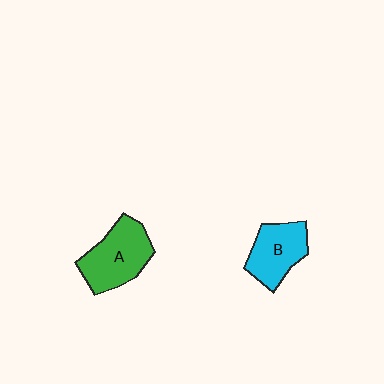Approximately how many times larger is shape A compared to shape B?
Approximately 1.2 times.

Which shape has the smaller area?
Shape B (cyan).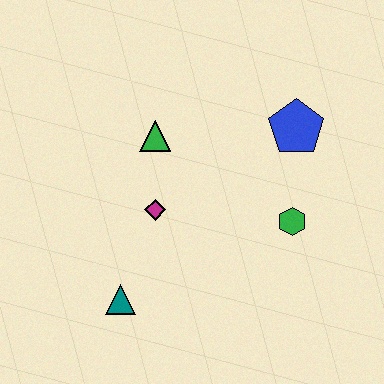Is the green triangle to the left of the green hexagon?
Yes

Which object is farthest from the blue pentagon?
The teal triangle is farthest from the blue pentagon.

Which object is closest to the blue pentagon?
The green hexagon is closest to the blue pentagon.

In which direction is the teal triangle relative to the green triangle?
The teal triangle is below the green triangle.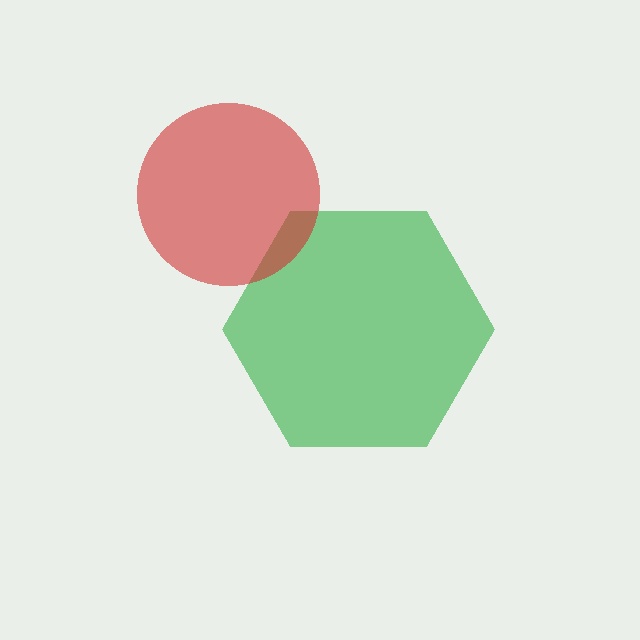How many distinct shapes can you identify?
There are 2 distinct shapes: a green hexagon, a red circle.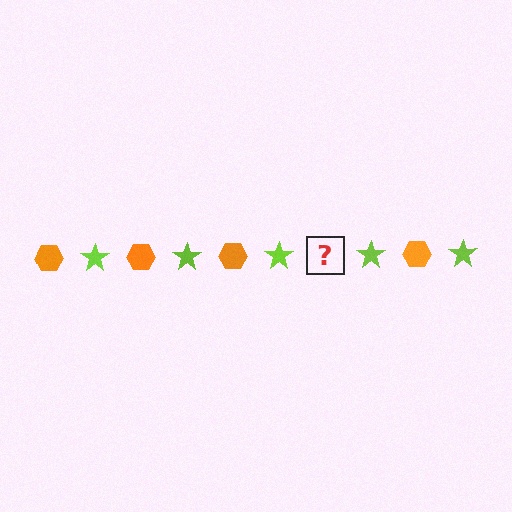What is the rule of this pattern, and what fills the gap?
The rule is that the pattern alternates between orange hexagon and lime star. The gap should be filled with an orange hexagon.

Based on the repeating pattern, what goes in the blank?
The blank should be an orange hexagon.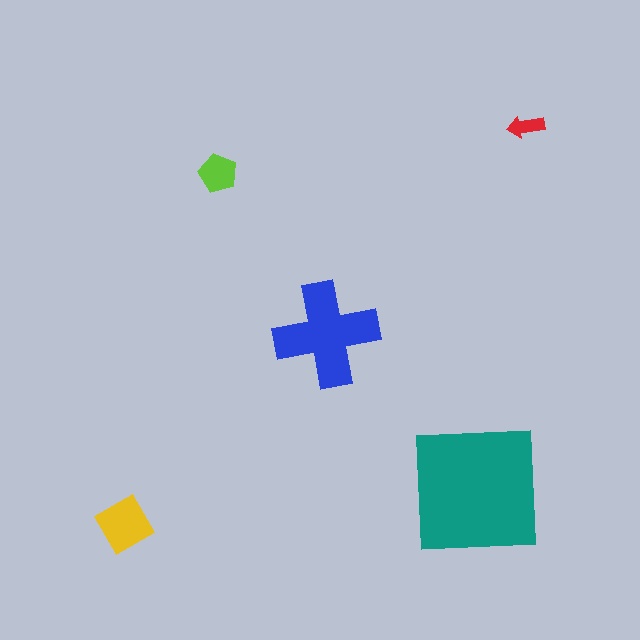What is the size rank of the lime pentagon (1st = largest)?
4th.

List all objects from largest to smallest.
The teal square, the blue cross, the yellow diamond, the lime pentagon, the red arrow.